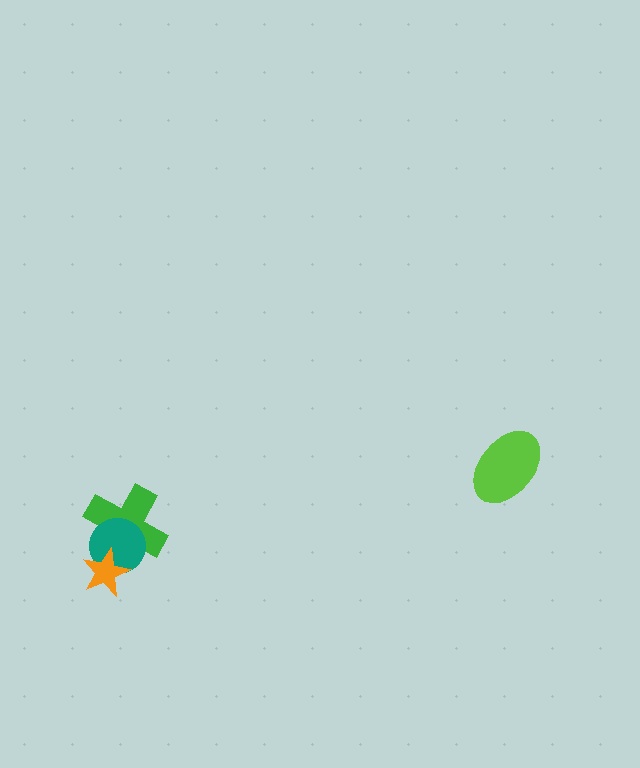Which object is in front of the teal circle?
The orange star is in front of the teal circle.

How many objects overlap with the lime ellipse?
0 objects overlap with the lime ellipse.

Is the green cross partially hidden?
Yes, it is partially covered by another shape.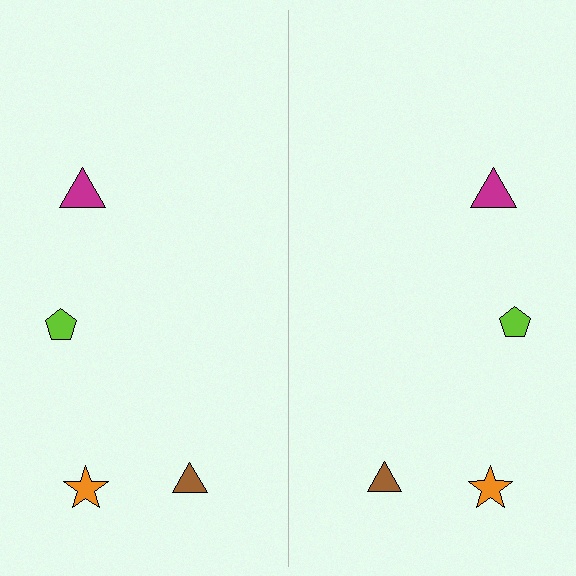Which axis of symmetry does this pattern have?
The pattern has a vertical axis of symmetry running through the center of the image.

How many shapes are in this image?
There are 8 shapes in this image.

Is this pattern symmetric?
Yes, this pattern has bilateral (reflection) symmetry.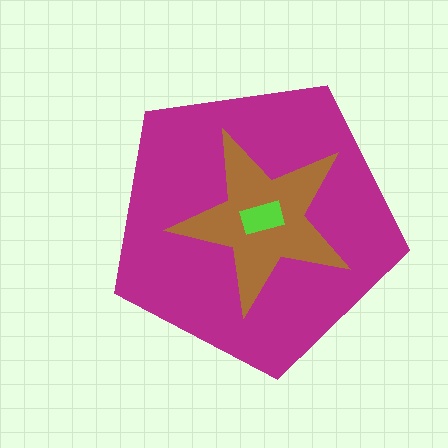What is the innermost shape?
The lime rectangle.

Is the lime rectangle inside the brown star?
Yes.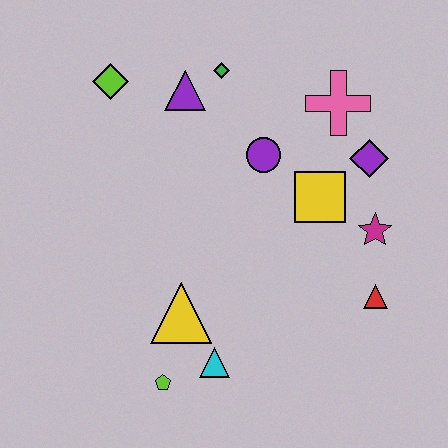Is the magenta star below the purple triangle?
Yes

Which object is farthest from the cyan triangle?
The lime diamond is farthest from the cyan triangle.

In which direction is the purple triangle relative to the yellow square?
The purple triangle is to the left of the yellow square.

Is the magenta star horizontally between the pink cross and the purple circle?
No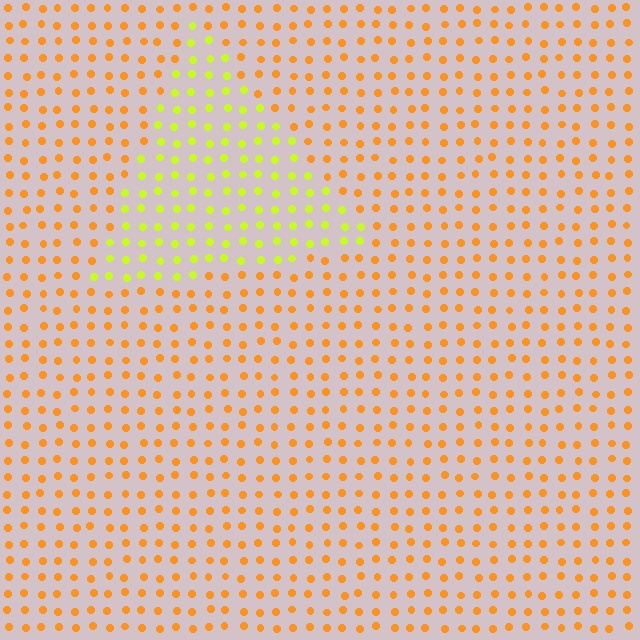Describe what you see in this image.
The image is filled with small orange elements in a uniform arrangement. A triangle-shaped region is visible where the elements are tinted to a slightly different hue, forming a subtle color boundary.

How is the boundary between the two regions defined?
The boundary is defined purely by a slight shift in hue (about 43 degrees). Spacing, size, and orientation are identical on both sides.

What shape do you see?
I see a triangle.